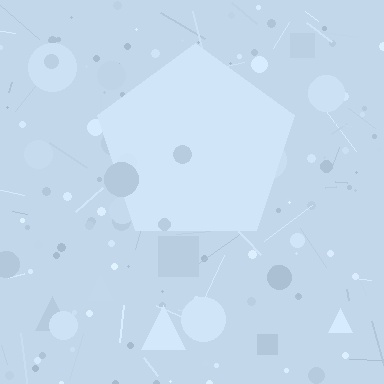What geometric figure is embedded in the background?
A pentagon is embedded in the background.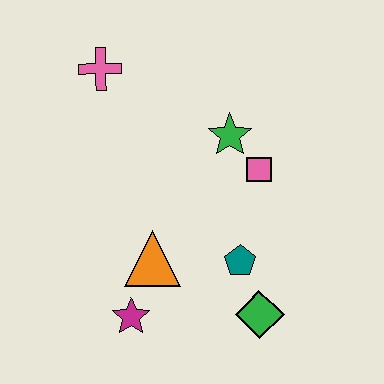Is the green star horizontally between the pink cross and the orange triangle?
No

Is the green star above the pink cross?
No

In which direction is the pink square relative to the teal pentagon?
The pink square is above the teal pentagon.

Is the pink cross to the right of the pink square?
No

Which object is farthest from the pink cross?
The green diamond is farthest from the pink cross.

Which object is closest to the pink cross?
The green star is closest to the pink cross.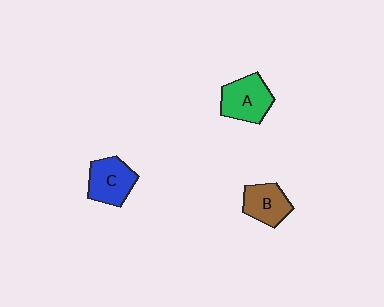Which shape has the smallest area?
Shape B (brown).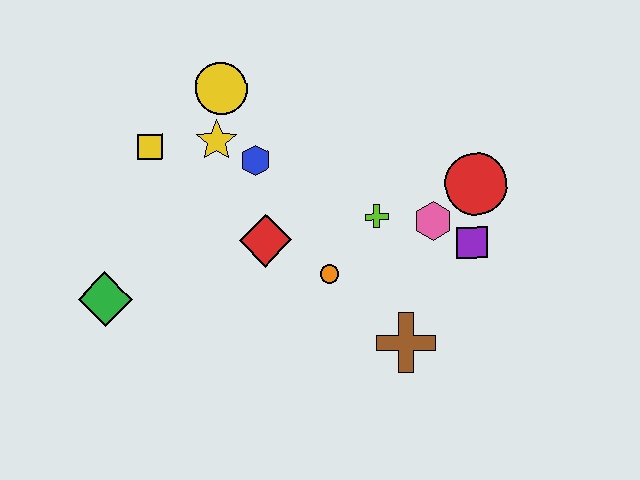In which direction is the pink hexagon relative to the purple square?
The pink hexagon is to the left of the purple square.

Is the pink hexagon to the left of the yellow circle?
No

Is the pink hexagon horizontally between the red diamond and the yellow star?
No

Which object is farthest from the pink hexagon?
The green diamond is farthest from the pink hexagon.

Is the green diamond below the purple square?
Yes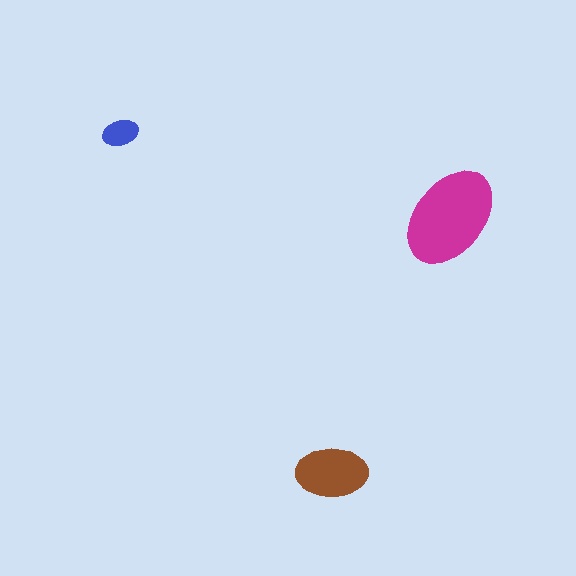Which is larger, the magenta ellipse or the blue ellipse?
The magenta one.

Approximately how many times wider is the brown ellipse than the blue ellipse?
About 2 times wider.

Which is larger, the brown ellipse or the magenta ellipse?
The magenta one.